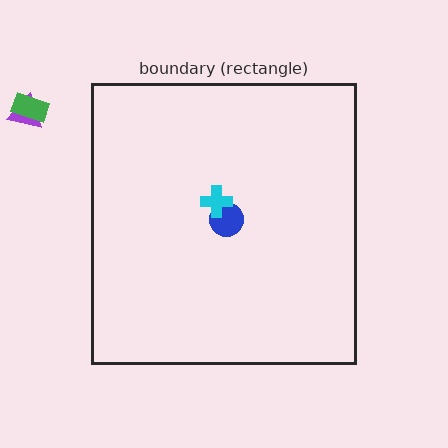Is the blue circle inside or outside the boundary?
Inside.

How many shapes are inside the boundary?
2 inside, 2 outside.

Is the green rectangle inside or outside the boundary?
Outside.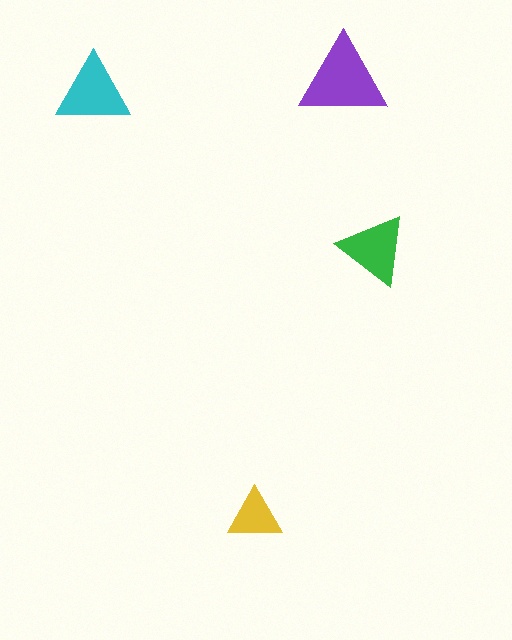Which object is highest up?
The purple triangle is topmost.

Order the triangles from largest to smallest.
the purple one, the cyan one, the green one, the yellow one.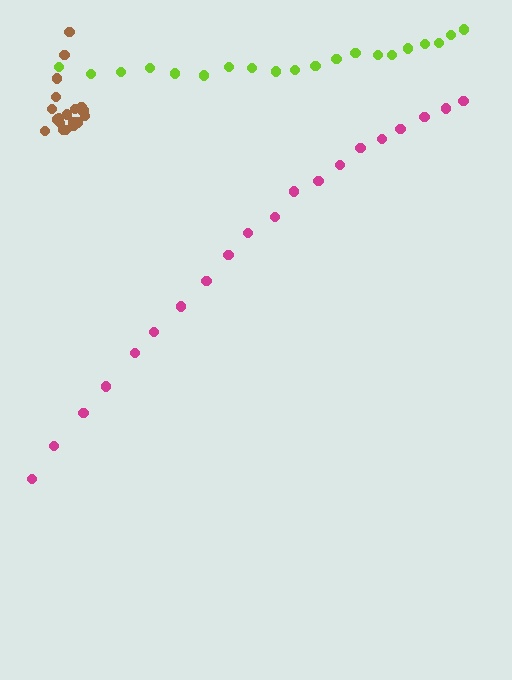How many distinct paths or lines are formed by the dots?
There are 3 distinct paths.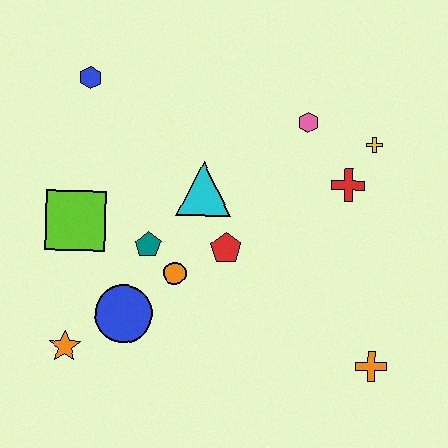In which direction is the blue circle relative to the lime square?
The blue circle is below the lime square.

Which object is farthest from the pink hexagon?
The orange star is farthest from the pink hexagon.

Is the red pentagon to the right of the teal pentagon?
Yes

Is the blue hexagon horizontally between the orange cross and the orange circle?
No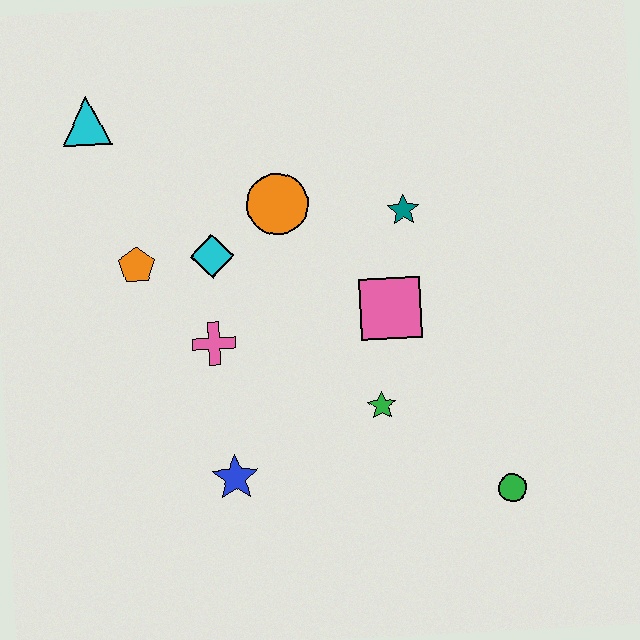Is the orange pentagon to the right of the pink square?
No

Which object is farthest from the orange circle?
The green circle is farthest from the orange circle.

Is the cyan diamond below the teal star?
Yes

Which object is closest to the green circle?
The green star is closest to the green circle.